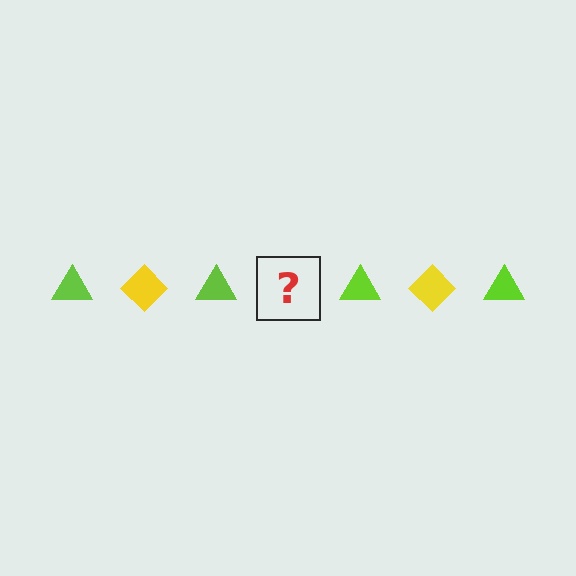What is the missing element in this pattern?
The missing element is a yellow diamond.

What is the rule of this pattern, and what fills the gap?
The rule is that the pattern alternates between lime triangle and yellow diamond. The gap should be filled with a yellow diamond.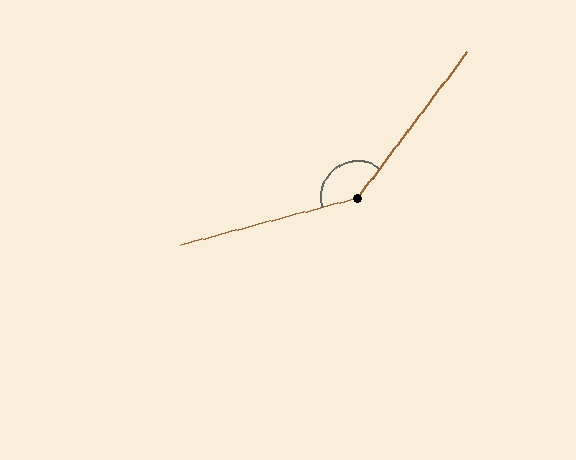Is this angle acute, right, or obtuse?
It is obtuse.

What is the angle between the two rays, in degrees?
Approximately 142 degrees.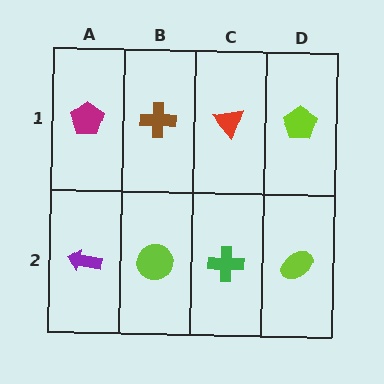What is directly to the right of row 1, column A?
A brown cross.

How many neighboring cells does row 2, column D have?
2.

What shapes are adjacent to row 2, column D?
A lime pentagon (row 1, column D), a green cross (row 2, column C).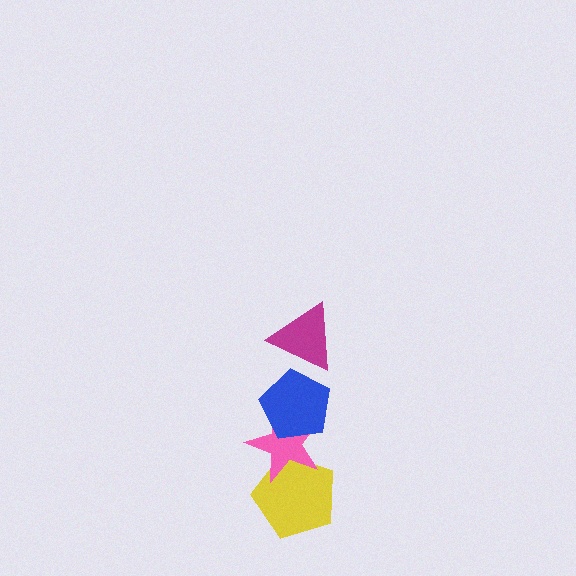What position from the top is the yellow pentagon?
The yellow pentagon is 4th from the top.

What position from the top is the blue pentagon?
The blue pentagon is 2nd from the top.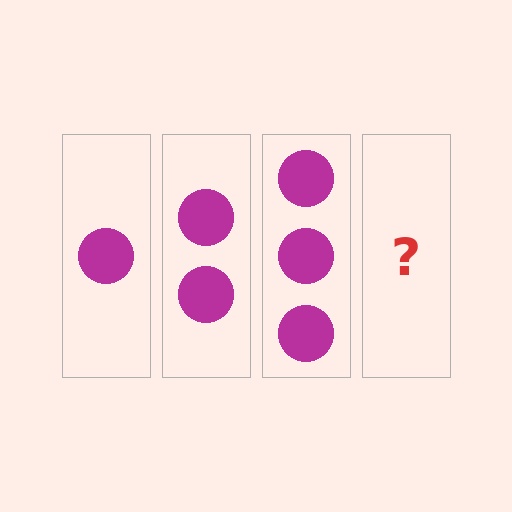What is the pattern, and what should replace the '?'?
The pattern is that each step adds one more circle. The '?' should be 4 circles.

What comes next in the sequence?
The next element should be 4 circles.